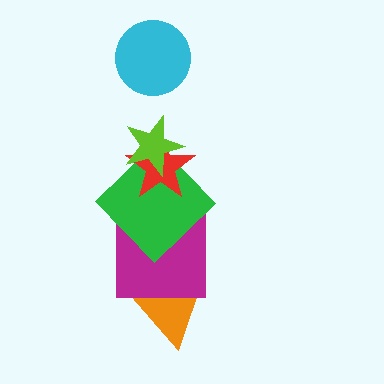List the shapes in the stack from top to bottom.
From top to bottom: the cyan circle, the lime star, the red star, the green diamond, the magenta square, the orange triangle.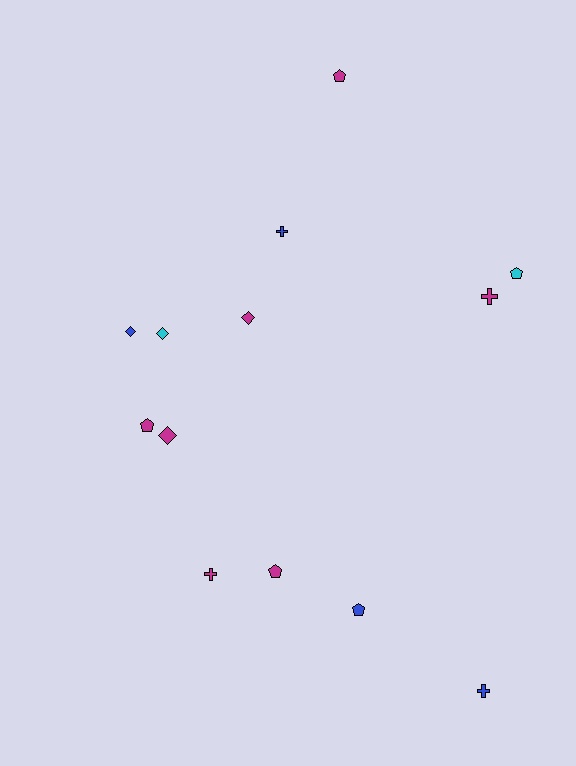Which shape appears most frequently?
Pentagon, with 5 objects.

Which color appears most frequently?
Magenta, with 7 objects.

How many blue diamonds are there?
There is 1 blue diamond.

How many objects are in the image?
There are 13 objects.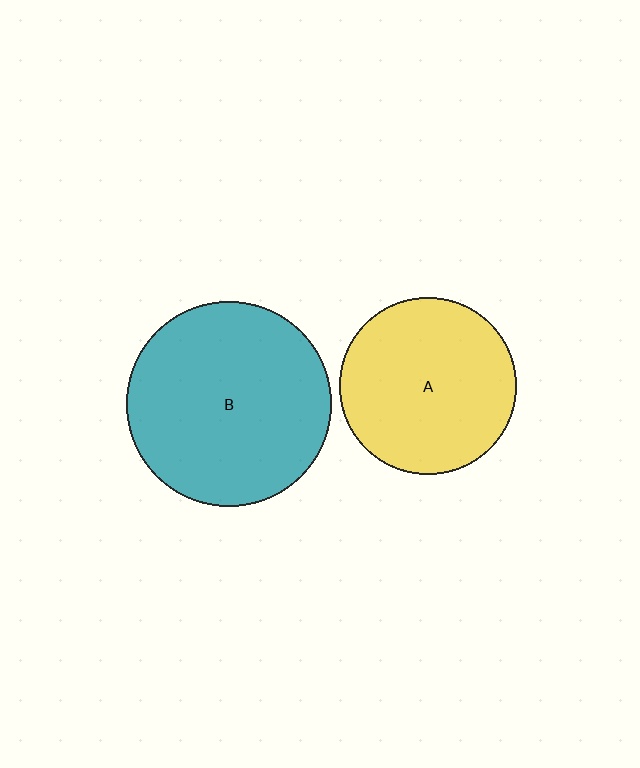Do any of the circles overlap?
No, none of the circles overlap.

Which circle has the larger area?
Circle B (teal).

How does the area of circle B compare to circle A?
Approximately 1.3 times.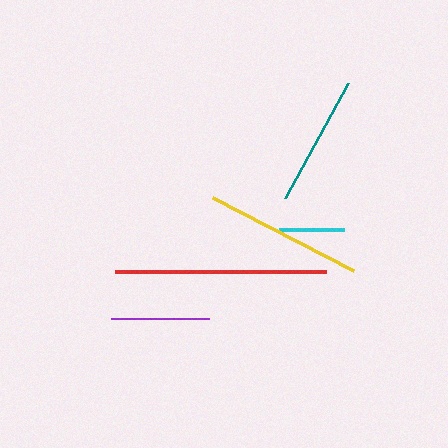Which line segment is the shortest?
The cyan line is the shortest at approximately 65 pixels.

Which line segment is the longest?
The red line is the longest at approximately 211 pixels.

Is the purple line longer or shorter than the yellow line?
The yellow line is longer than the purple line.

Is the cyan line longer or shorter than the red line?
The red line is longer than the cyan line.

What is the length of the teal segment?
The teal segment is approximately 131 pixels long.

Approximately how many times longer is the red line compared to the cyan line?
The red line is approximately 3.2 times the length of the cyan line.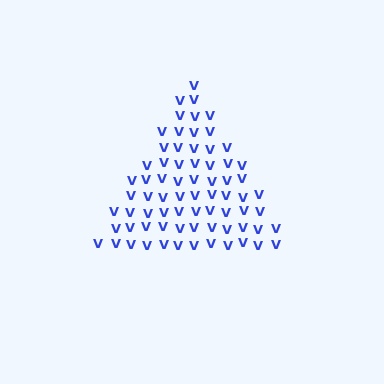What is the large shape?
The large shape is a triangle.